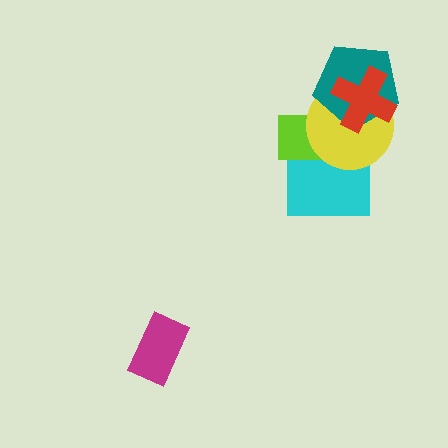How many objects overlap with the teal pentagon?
3 objects overlap with the teal pentagon.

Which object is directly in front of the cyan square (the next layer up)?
The lime rectangle is directly in front of the cyan square.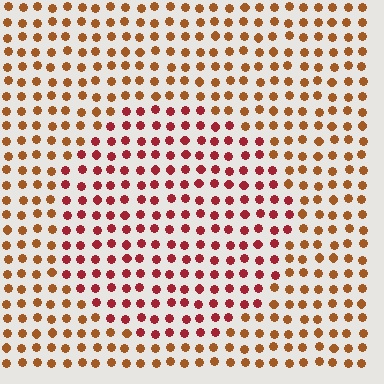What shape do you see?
I see a circle.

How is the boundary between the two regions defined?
The boundary is defined purely by a slight shift in hue (about 34 degrees). Spacing, size, and orientation are identical on both sides.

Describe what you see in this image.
The image is filled with small brown elements in a uniform arrangement. A circle-shaped region is visible where the elements are tinted to a slightly different hue, forming a subtle color boundary.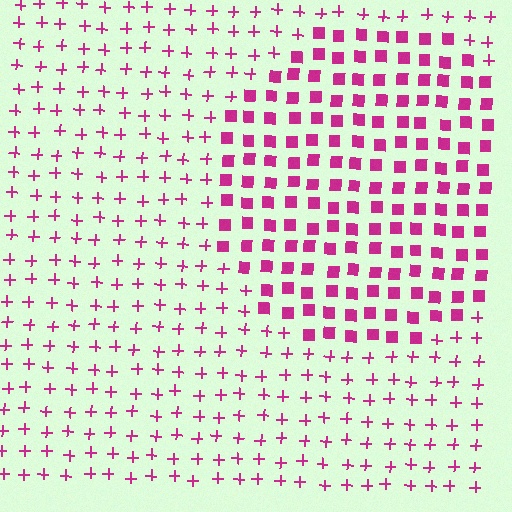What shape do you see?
I see a circle.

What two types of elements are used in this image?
The image uses squares inside the circle region and plus signs outside it.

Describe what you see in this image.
The image is filled with small magenta elements arranged in a uniform grid. A circle-shaped region contains squares, while the surrounding area contains plus signs. The boundary is defined purely by the change in element shape.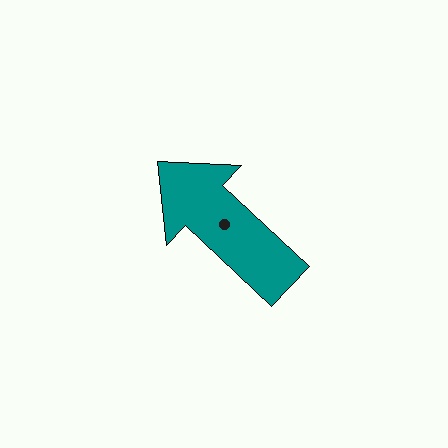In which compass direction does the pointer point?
Northwest.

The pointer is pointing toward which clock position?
Roughly 10 o'clock.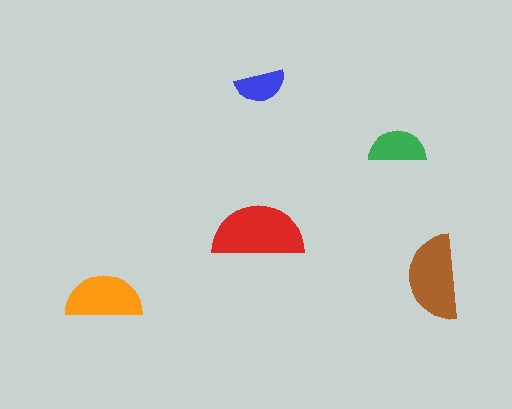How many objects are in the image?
There are 5 objects in the image.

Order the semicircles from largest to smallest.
the red one, the brown one, the orange one, the green one, the blue one.